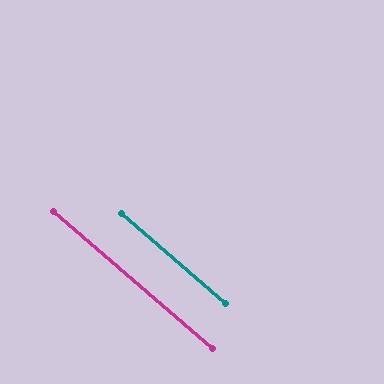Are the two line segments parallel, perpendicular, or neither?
Parallel — their directions differ by only 0.2°.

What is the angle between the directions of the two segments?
Approximately 0 degrees.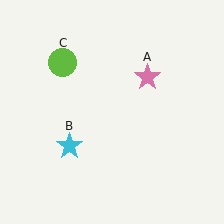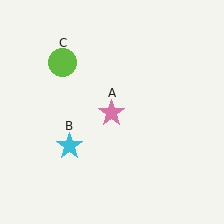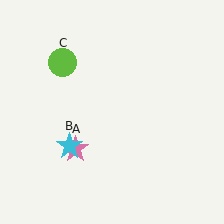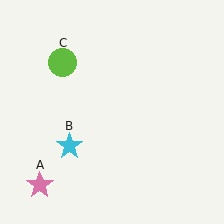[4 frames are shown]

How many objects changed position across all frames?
1 object changed position: pink star (object A).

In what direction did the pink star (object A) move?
The pink star (object A) moved down and to the left.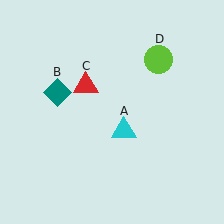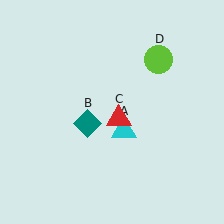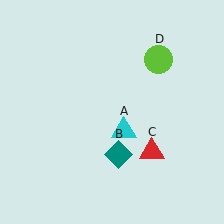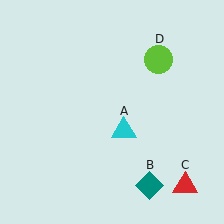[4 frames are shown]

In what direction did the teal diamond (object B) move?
The teal diamond (object B) moved down and to the right.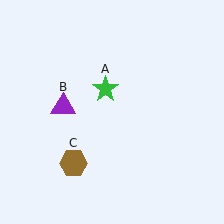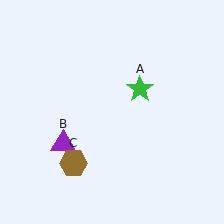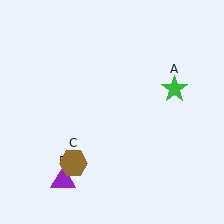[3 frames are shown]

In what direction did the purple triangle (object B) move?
The purple triangle (object B) moved down.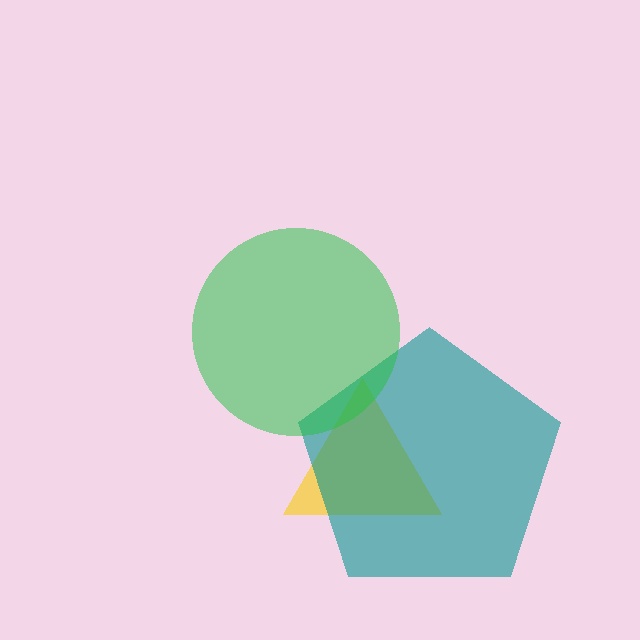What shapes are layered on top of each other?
The layered shapes are: a yellow triangle, a teal pentagon, a green circle.